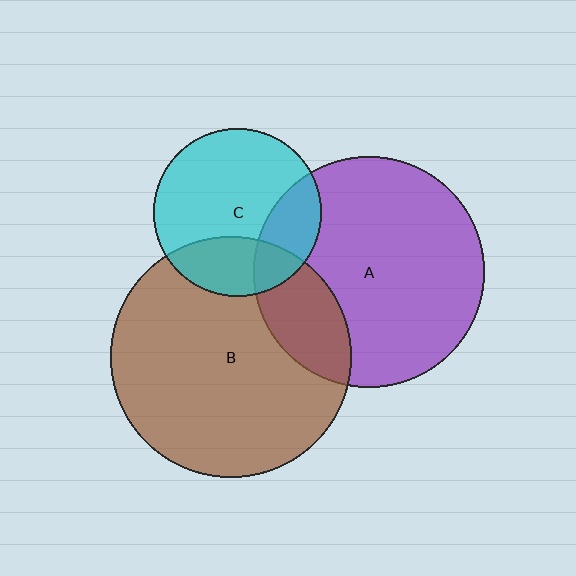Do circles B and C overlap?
Yes.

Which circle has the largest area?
Circle B (brown).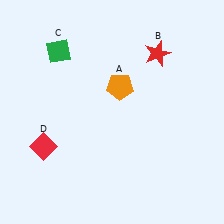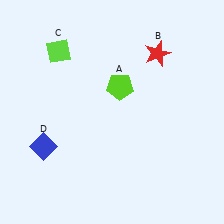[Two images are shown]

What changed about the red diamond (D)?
In Image 1, D is red. In Image 2, it changed to blue.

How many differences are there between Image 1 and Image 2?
There are 3 differences between the two images.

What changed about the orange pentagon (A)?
In Image 1, A is orange. In Image 2, it changed to lime.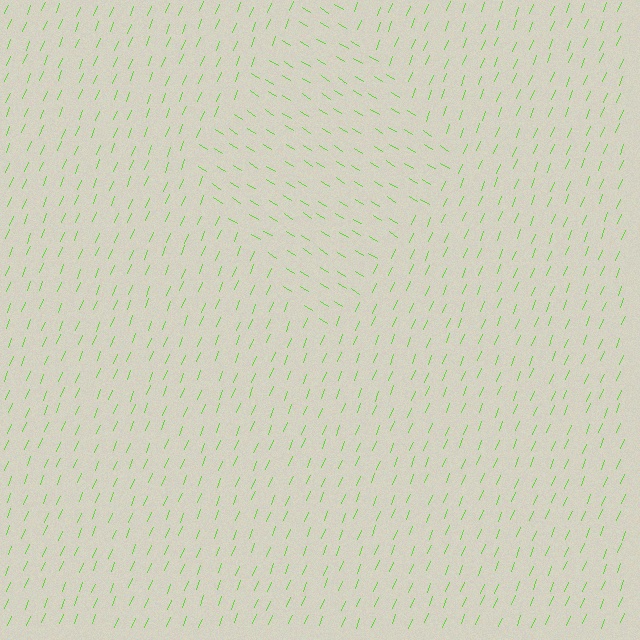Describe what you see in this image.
The image is filled with small lime line segments. A diamond region in the image has lines oriented differently from the surrounding lines, creating a visible texture boundary.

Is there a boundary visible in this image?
Yes, there is a texture boundary formed by a change in line orientation.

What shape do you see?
I see a diamond.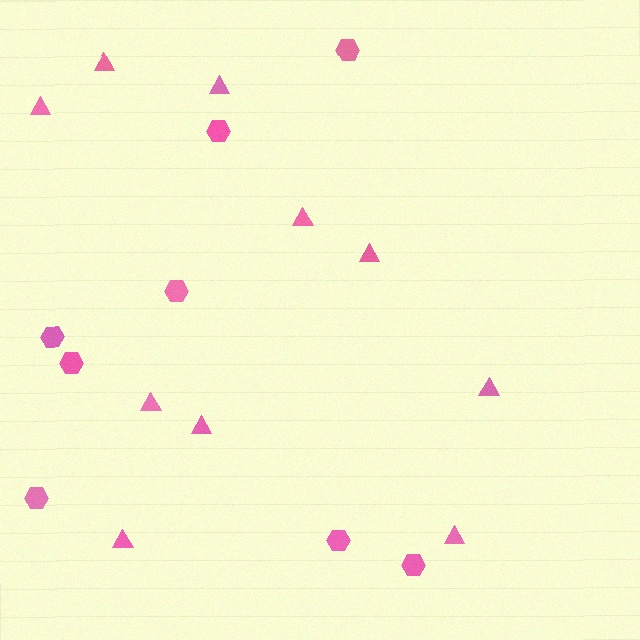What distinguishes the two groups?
There are 2 groups: one group of triangles (10) and one group of hexagons (8).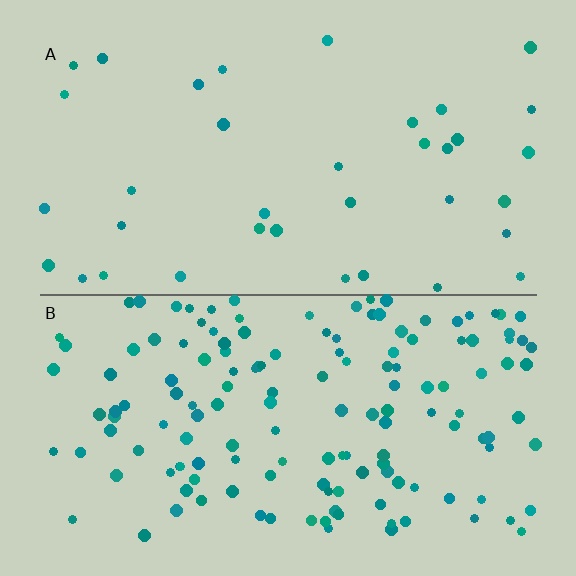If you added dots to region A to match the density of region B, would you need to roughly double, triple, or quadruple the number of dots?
Approximately quadruple.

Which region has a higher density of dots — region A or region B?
B (the bottom).